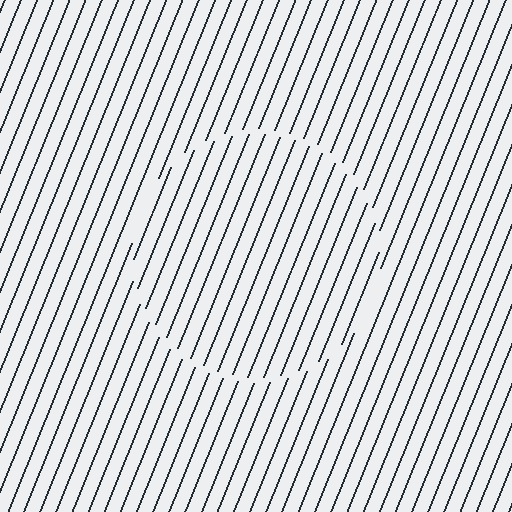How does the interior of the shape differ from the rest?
The interior of the shape contains the same grating, shifted by half a period — the contour is defined by the phase discontinuity where line-ends from the inner and outer gratings abut.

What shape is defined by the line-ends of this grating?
An illusory circle. The interior of the shape contains the same grating, shifted by half a period — the contour is defined by the phase discontinuity where line-ends from the inner and outer gratings abut.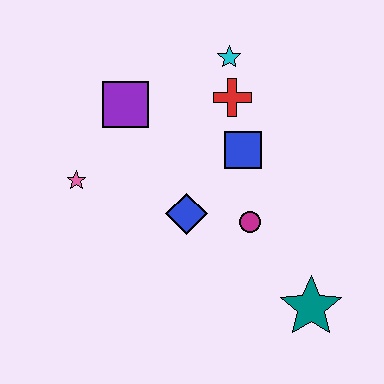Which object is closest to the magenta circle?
The blue diamond is closest to the magenta circle.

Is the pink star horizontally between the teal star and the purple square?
No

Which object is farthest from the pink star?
The teal star is farthest from the pink star.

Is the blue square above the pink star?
Yes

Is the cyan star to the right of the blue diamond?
Yes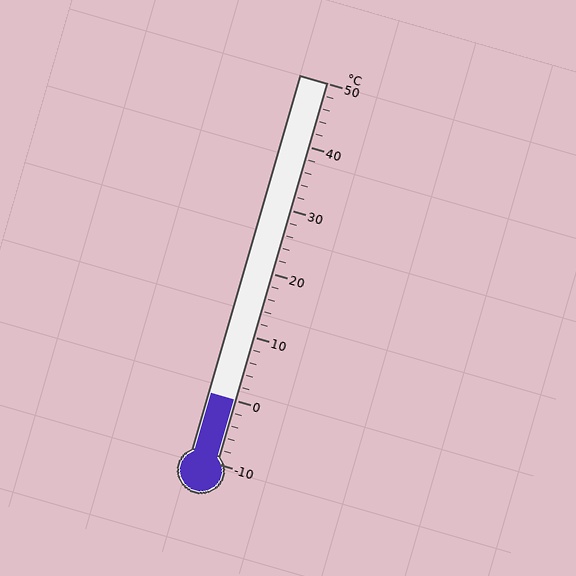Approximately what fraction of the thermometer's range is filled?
The thermometer is filled to approximately 15% of its range.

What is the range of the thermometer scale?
The thermometer scale ranges from -10°C to 50°C.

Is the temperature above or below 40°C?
The temperature is below 40°C.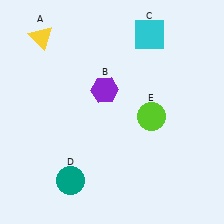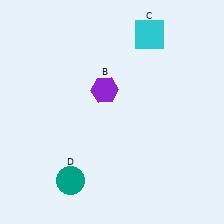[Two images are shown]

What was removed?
The yellow triangle (A), the lime circle (E) were removed in Image 2.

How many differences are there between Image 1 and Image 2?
There are 2 differences between the two images.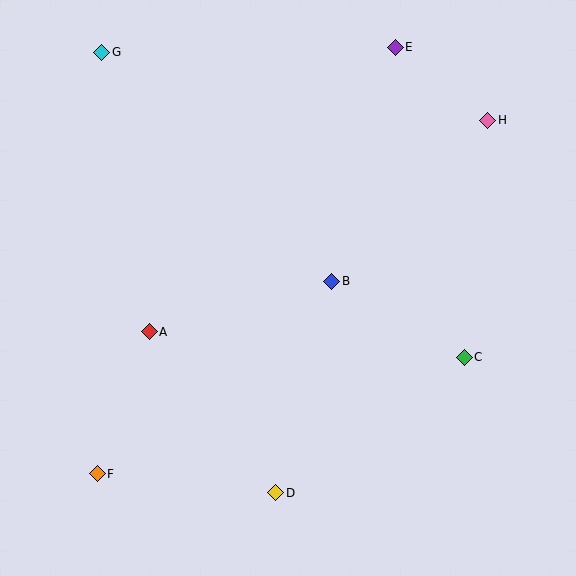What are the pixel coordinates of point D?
Point D is at (276, 493).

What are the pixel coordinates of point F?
Point F is at (97, 474).